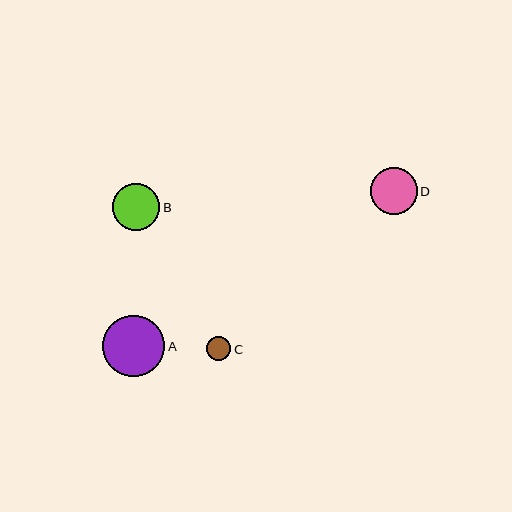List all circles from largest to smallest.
From largest to smallest: A, B, D, C.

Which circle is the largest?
Circle A is the largest with a size of approximately 62 pixels.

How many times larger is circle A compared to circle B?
Circle A is approximately 1.3 times the size of circle B.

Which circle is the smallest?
Circle C is the smallest with a size of approximately 24 pixels.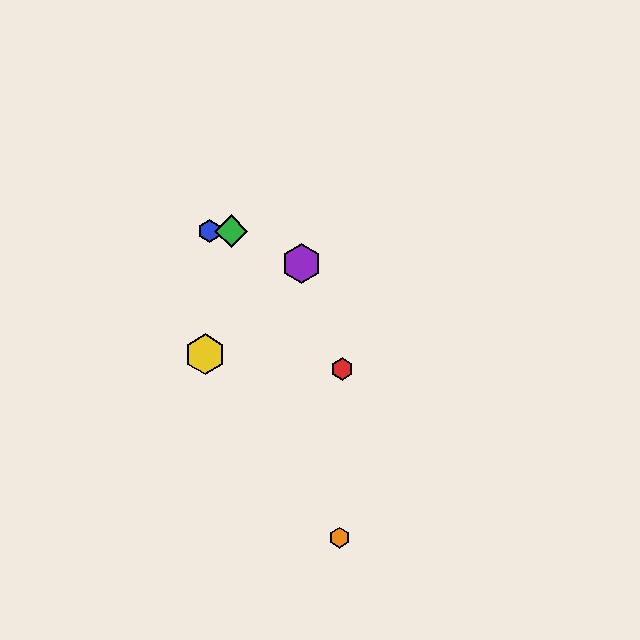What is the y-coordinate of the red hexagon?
The red hexagon is at y≈369.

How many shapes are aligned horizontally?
2 shapes (the blue hexagon, the green diamond) are aligned horizontally.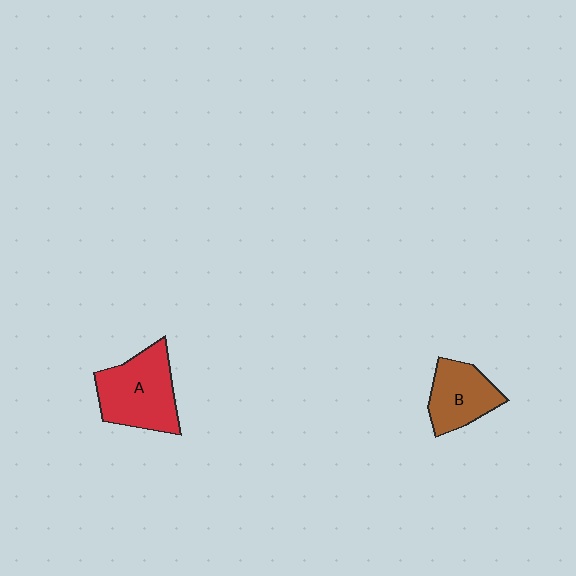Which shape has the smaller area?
Shape B (brown).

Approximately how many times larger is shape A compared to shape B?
Approximately 1.4 times.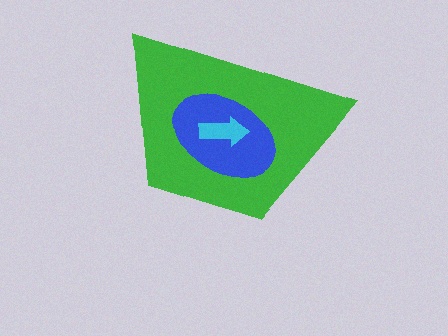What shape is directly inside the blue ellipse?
The cyan arrow.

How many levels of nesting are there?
3.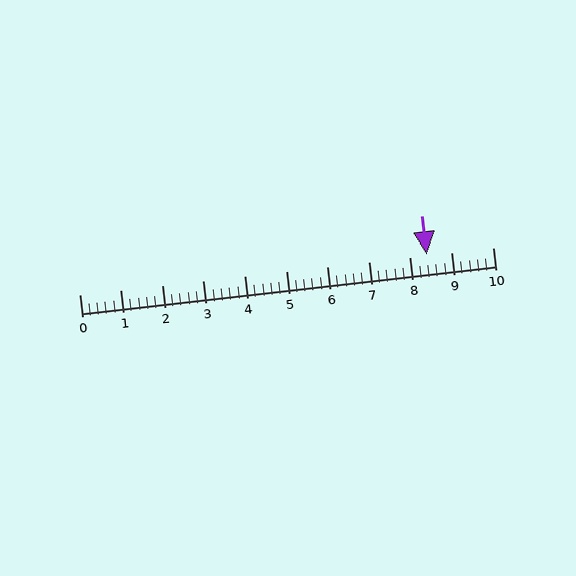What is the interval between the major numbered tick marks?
The major tick marks are spaced 1 units apart.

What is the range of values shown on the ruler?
The ruler shows values from 0 to 10.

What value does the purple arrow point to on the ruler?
The purple arrow points to approximately 8.4.